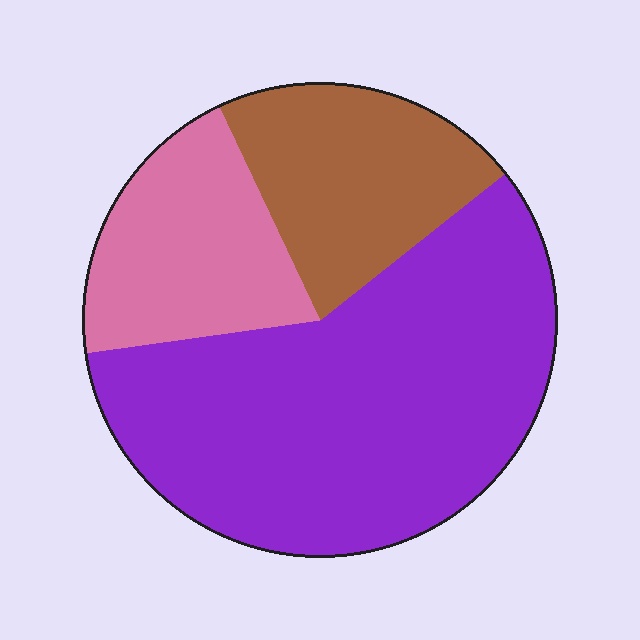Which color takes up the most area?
Purple, at roughly 60%.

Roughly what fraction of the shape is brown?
Brown covers 21% of the shape.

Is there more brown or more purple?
Purple.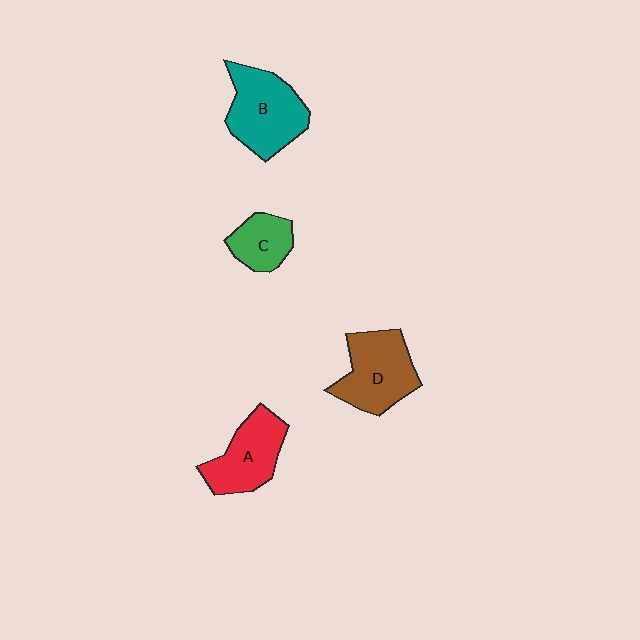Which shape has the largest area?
Shape B (teal).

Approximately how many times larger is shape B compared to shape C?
Approximately 1.9 times.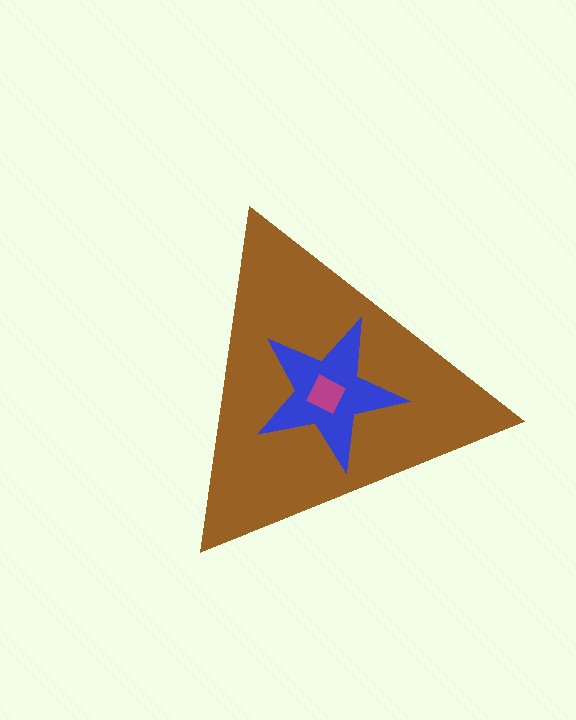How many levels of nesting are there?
3.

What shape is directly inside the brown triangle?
The blue star.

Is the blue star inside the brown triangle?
Yes.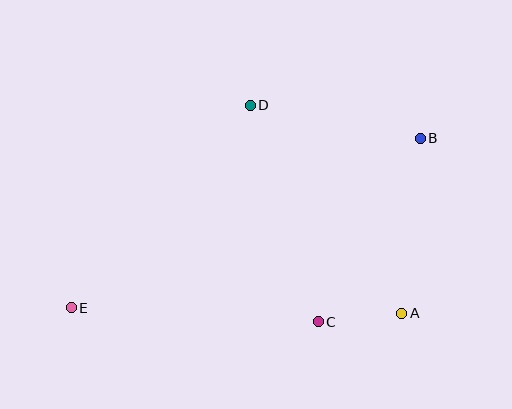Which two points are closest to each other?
Points A and C are closest to each other.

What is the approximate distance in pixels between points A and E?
The distance between A and E is approximately 331 pixels.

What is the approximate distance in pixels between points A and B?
The distance between A and B is approximately 176 pixels.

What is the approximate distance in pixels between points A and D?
The distance between A and D is approximately 257 pixels.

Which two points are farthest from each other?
Points B and E are farthest from each other.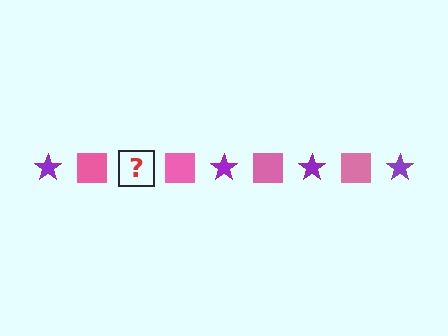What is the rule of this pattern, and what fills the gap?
The rule is that the pattern alternates between purple star and pink square. The gap should be filled with a purple star.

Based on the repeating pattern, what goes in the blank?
The blank should be a purple star.